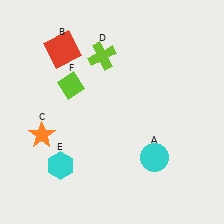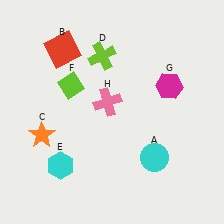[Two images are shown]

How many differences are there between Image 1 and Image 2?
There are 2 differences between the two images.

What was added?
A magenta hexagon (G), a pink cross (H) were added in Image 2.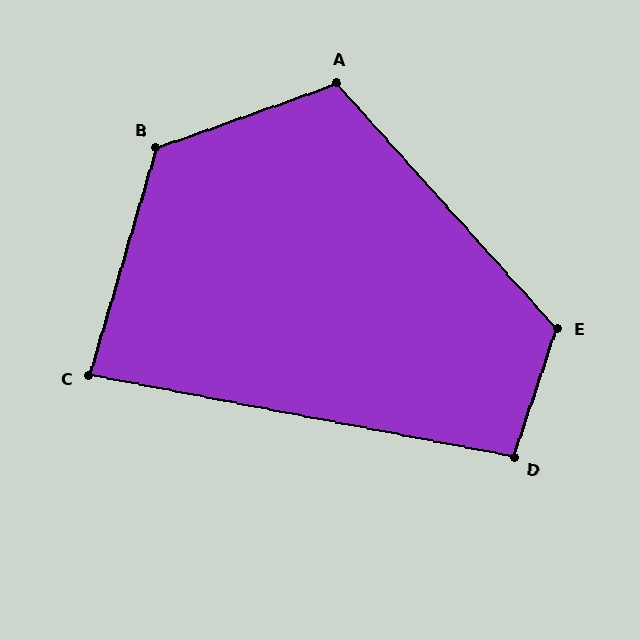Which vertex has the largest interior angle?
B, at approximately 126 degrees.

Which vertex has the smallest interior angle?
C, at approximately 84 degrees.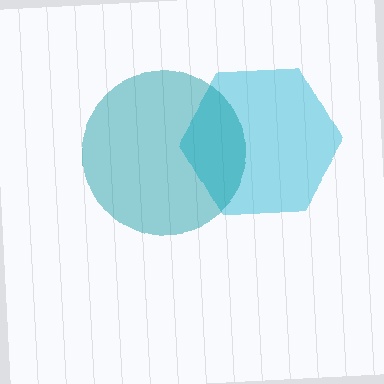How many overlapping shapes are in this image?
There are 2 overlapping shapes in the image.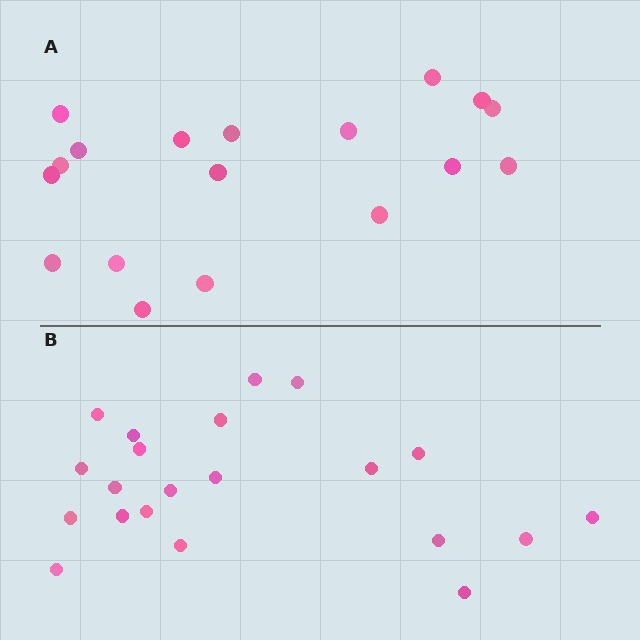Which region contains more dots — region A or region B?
Region B (the bottom region) has more dots.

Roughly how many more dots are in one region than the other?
Region B has just a few more — roughly 2 or 3 more dots than region A.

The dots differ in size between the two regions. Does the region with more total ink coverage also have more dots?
No. Region A has more total ink coverage because its dots are larger, but region B actually contains more individual dots. Total area can be misleading — the number of items is what matters here.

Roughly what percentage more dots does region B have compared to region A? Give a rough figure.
About 15% more.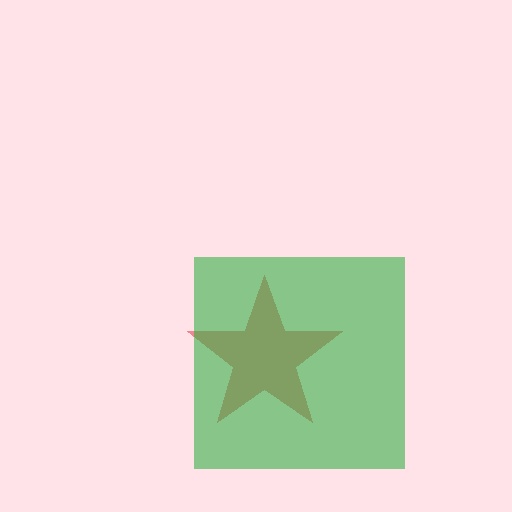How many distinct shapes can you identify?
There are 2 distinct shapes: a red star, a green square.